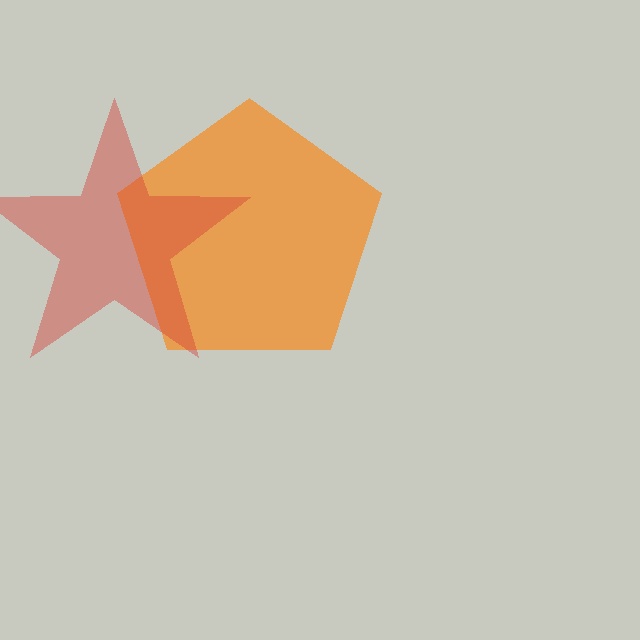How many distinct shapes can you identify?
There are 2 distinct shapes: an orange pentagon, a red star.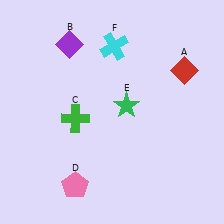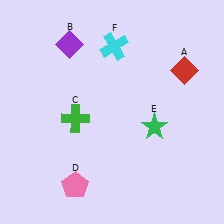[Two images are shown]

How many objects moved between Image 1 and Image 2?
1 object moved between the two images.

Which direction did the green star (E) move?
The green star (E) moved right.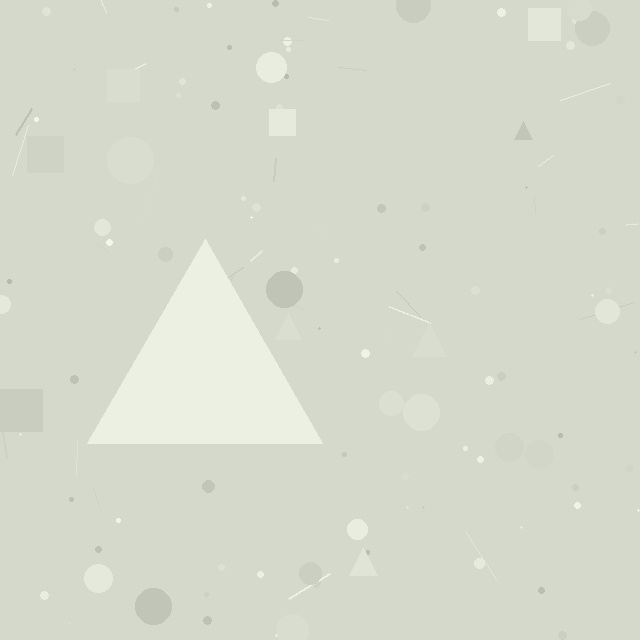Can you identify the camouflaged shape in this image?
The camouflaged shape is a triangle.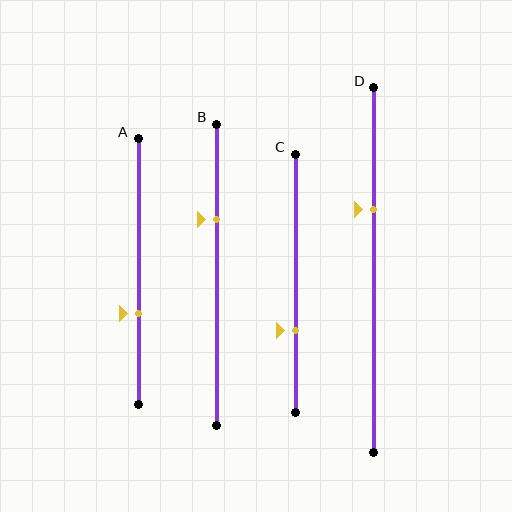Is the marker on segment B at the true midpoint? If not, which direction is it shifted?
No, the marker on segment B is shifted upward by about 18% of the segment length.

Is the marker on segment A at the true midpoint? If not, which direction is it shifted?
No, the marker on segment A is shifted downward by about 16% of the segment length.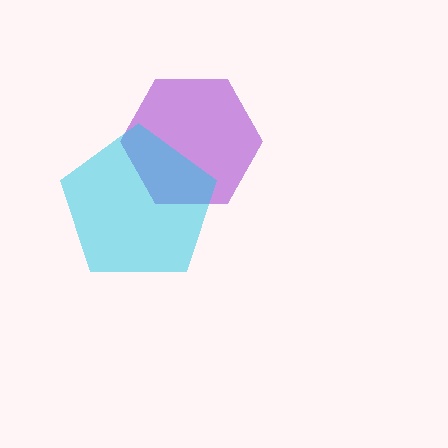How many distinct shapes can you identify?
There are 2 distinct shapes: a purple hexagon, a cyan pentagon.